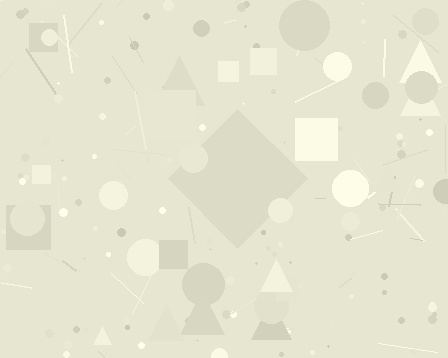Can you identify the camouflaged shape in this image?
The camouflaged shape is a diamond.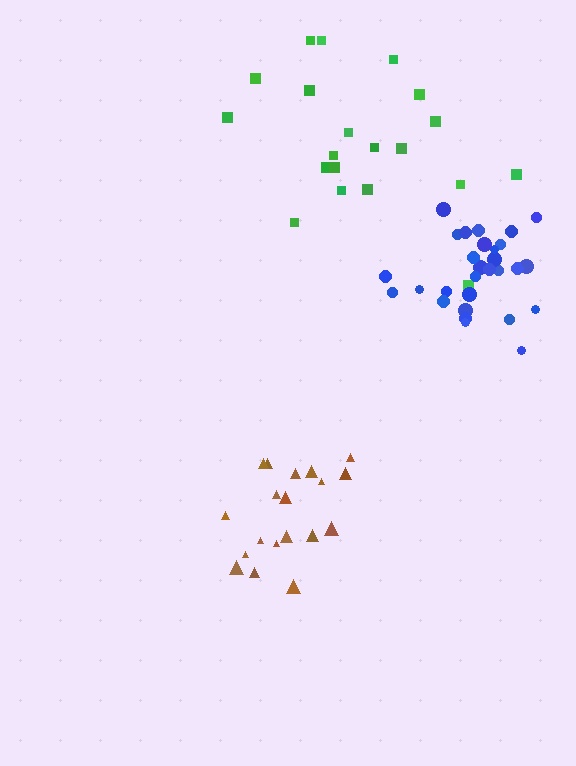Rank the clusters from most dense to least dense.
blue, brown, green.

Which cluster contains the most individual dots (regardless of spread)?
Blue (29).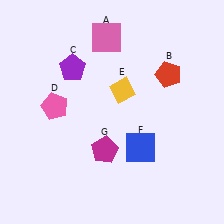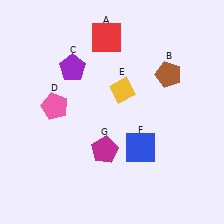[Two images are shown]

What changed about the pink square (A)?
In Image 1, A is pink. In Image 2, it changed to red.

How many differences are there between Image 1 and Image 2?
There are 2 differences between the two images.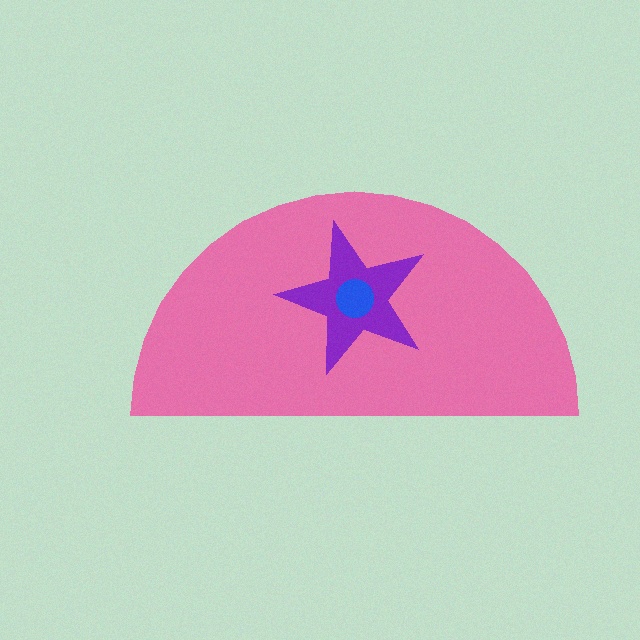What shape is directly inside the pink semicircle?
The purple star.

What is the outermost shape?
The pink semicircle.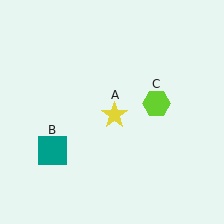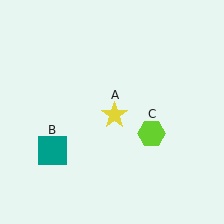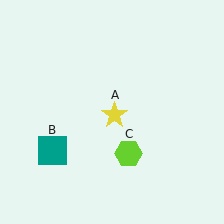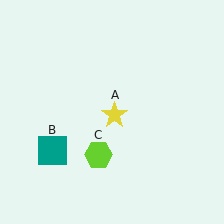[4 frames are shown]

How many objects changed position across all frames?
1 object changed position: lime hexagon (object C).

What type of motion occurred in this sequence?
The lime hexagon (object C) rotated clockwise around the center of the scene.